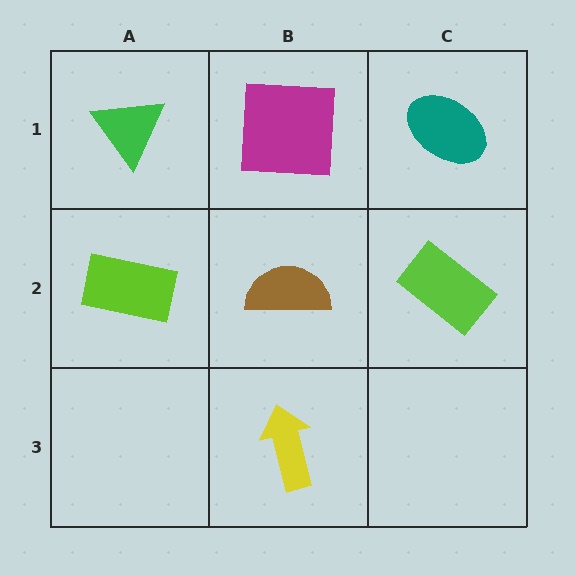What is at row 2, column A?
A lime rectangle.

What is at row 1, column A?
A green triangle.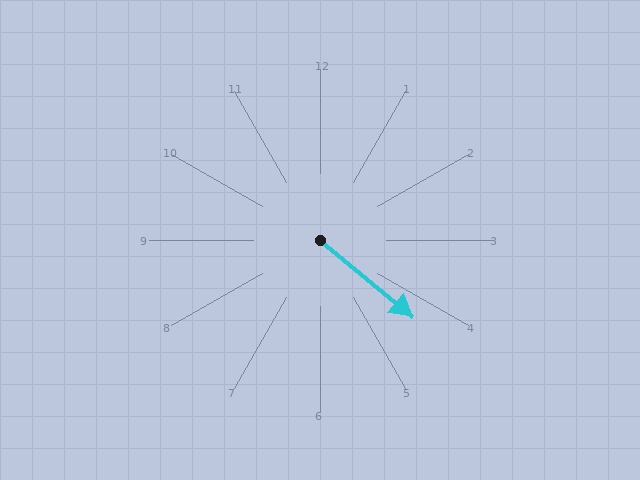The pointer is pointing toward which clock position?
Roughly 4 o'clock.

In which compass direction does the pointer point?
Southeast.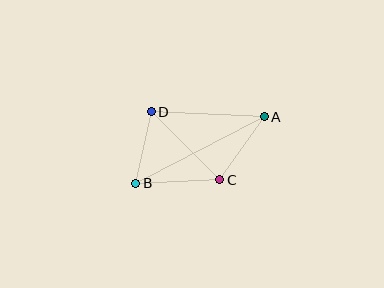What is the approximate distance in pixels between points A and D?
The distance between A and D is approximately 113 pixels.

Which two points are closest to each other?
Points B and D are closest to each other.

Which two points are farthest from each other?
Points A and B are farthest from each other.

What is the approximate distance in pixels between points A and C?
The distance between A and C is approximately 77 pixels.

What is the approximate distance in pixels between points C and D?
The distance between C and D is approximately 97 pixels.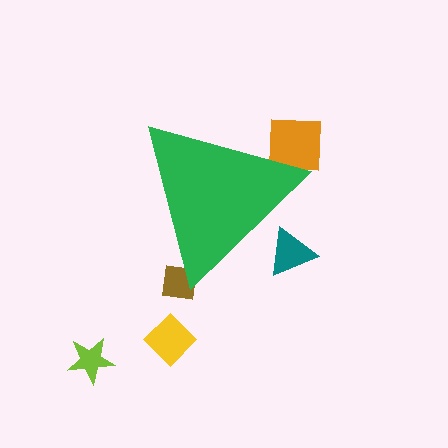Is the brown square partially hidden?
Yes, the brown square is partially hidden behind the green triangle.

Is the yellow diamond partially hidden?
No, the yellow diamond is fully visible.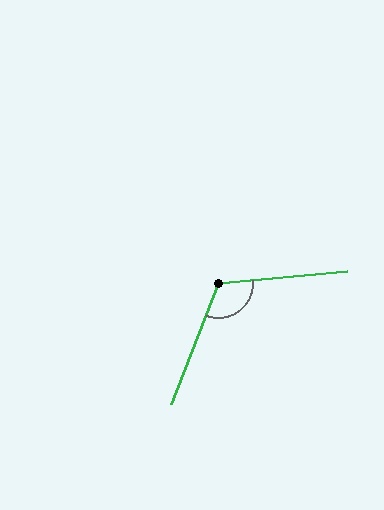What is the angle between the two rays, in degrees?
Approximately 117 degrees.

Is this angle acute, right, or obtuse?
It is obtuse.